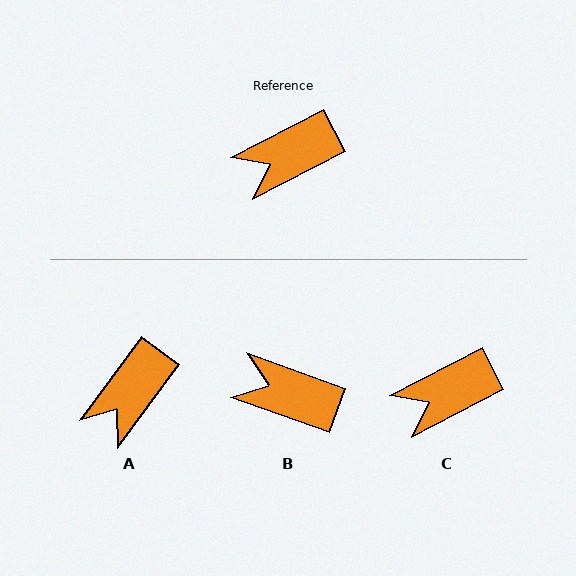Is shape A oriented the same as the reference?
No, it is off by about 26 degrees.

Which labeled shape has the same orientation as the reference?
C.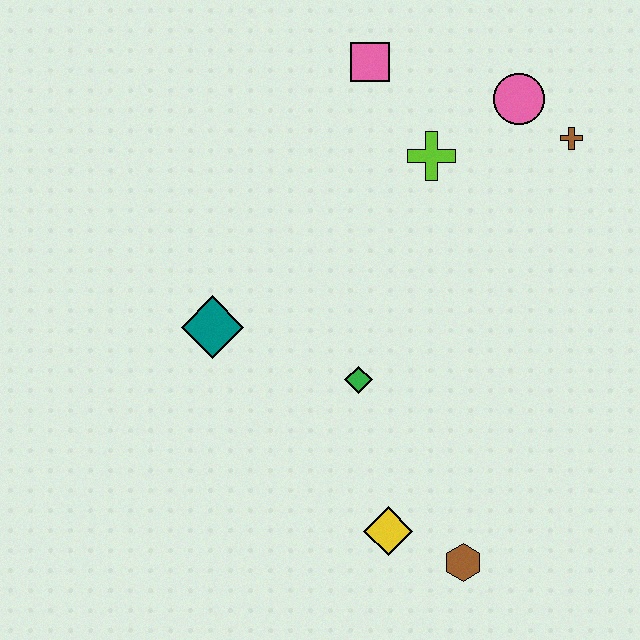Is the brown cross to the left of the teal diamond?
No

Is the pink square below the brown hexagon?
No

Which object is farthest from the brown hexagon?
The pink square is farthest from the brown hexagon.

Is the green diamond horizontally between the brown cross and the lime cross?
No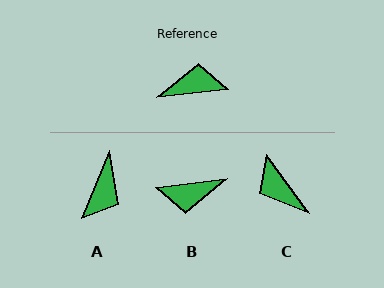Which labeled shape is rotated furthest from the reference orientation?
B, about 179 degrees away.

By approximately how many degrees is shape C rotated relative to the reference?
Approximately 120 degrees counter-clockwise.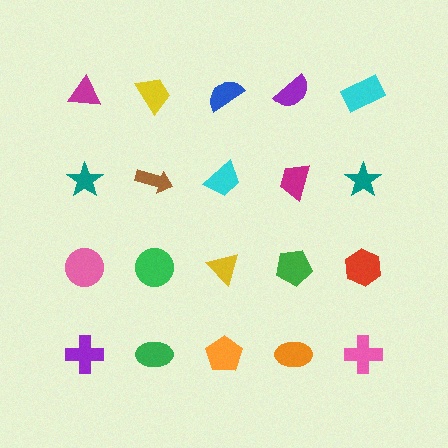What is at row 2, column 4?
A magenta trapezoid.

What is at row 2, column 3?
A cyan trapezoid.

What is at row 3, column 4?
A green pentagon.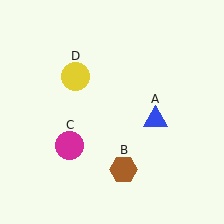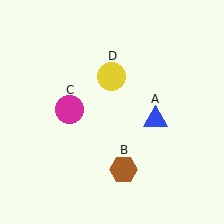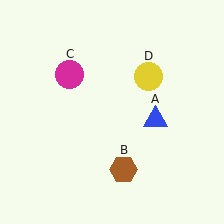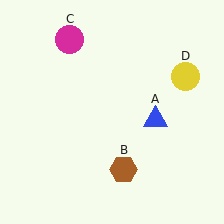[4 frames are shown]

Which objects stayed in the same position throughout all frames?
Blue triangle (object A) and brown hexagon (object B) remained stationary.